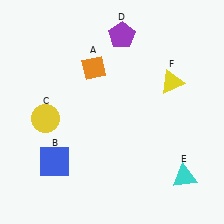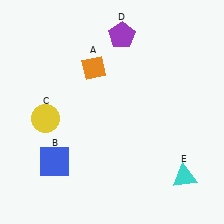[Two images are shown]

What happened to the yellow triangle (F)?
The yellow triangle (F) was removed in Image 2. It was in the top-right area of Image 1.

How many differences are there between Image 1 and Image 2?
There is 1 difference between the two images.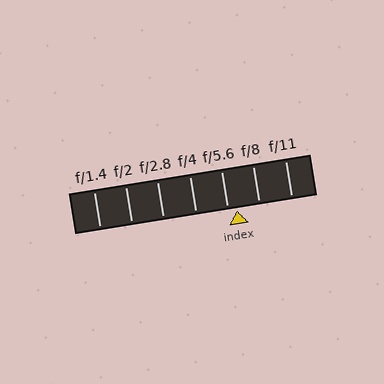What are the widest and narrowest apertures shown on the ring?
The widest aperture shown is f/1.4 and the narrowest is f/11.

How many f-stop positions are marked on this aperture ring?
There are 7 f-stop positions marked.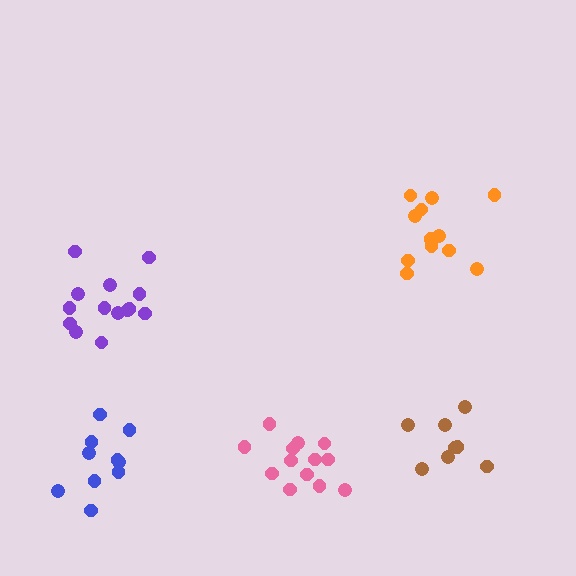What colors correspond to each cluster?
The clusters are colored: brown, purple, pink, orange, blue.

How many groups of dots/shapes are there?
There are 5 groups.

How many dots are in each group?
Group 1: 8 dots, Group 2: 14 dots, Group 3: 13 dots, Group 4: 12 dots, Group 5: 10 dots (57 total).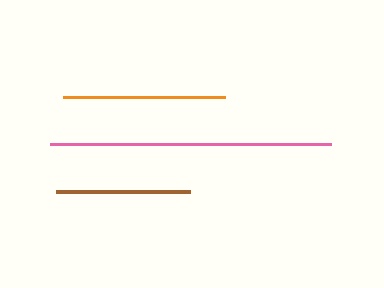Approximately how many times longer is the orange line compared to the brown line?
The orange line is approximately 1.2 times the length of the brown line.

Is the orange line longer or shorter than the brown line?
The orange line is longer than the brown line.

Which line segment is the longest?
The pink line is the longest at approximately 281 pixels.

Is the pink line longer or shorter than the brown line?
The pink line is longer than the brown line.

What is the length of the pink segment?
The pink segment is approximately 281 pixels long.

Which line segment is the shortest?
The brown line is the shortest at approximately 134 pixels.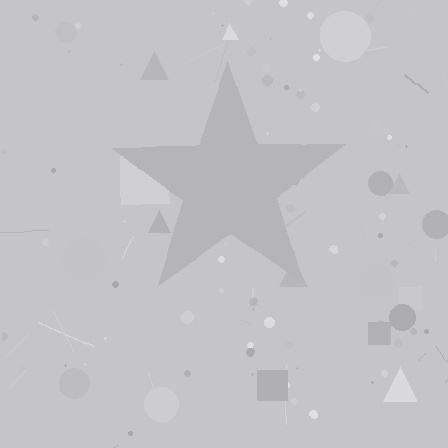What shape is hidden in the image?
A star is hidden in the image.